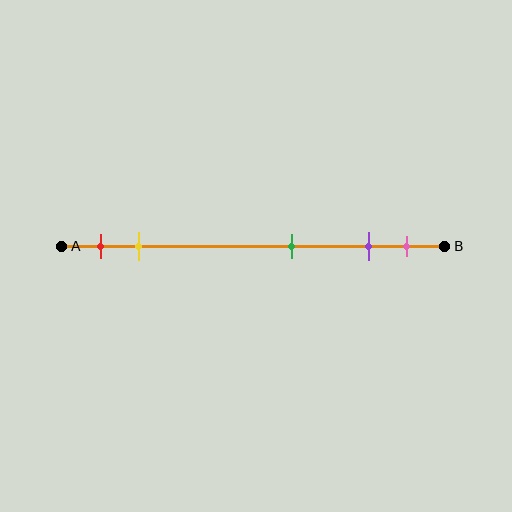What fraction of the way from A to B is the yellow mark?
The yellow mark is approximately 20% (0.2) of the way from A to B.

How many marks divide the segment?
There are 5 marks dividing the segment.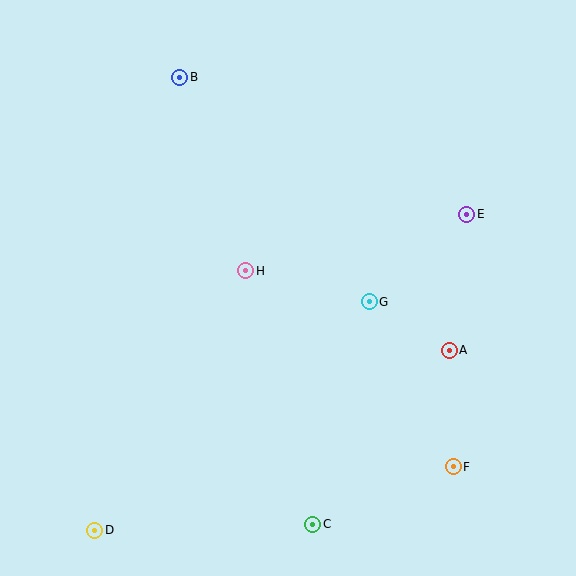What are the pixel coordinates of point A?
Point A is at (449, 350).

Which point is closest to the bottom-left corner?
Point D is closest to the bottom-left corner.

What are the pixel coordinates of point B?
Point B is at (180, 77).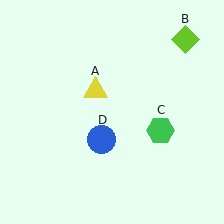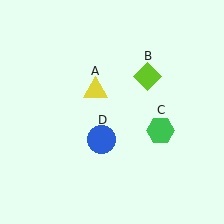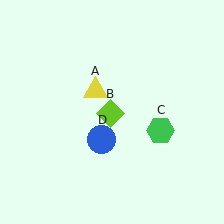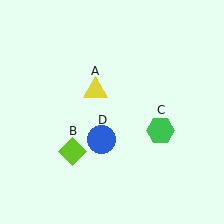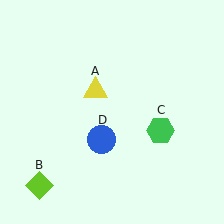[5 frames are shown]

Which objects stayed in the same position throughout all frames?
Yellow triangle (object A) and green hexagon (object C) and blue circle (object D) remained stationary.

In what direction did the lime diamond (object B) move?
The lime diamond (object B) moved down and to the left.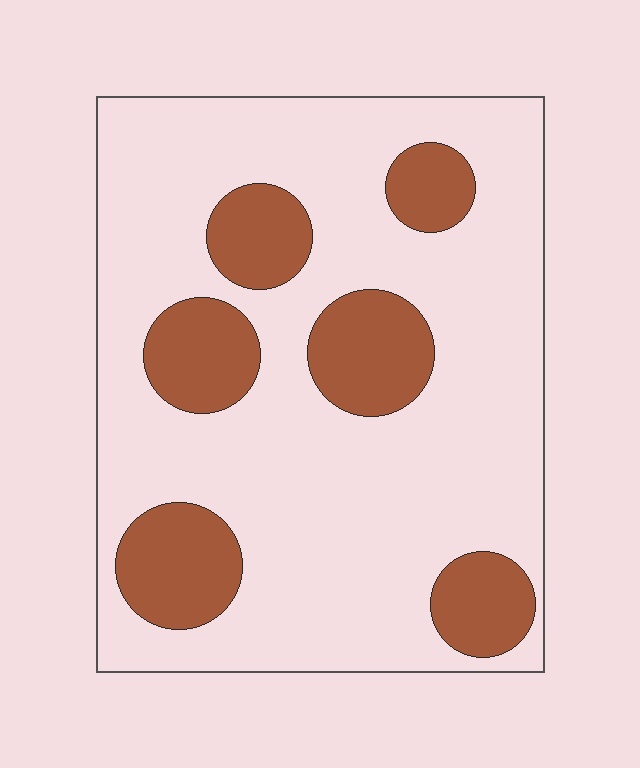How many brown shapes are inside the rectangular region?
6.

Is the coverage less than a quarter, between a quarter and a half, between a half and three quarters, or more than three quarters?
Less than a quarter.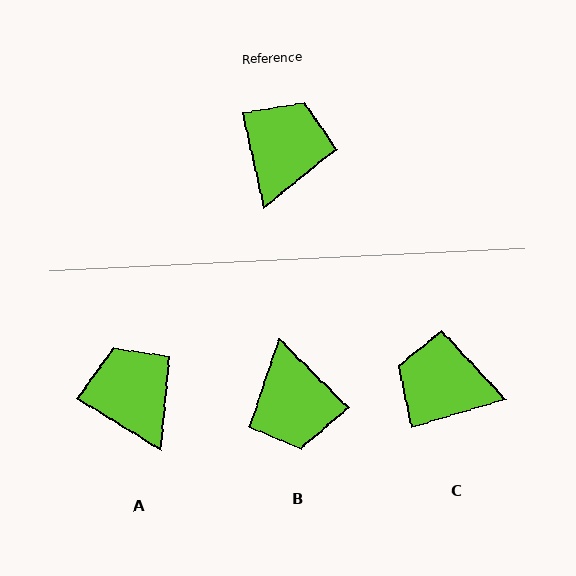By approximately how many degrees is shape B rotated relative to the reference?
Approximately 148 degrees clockwise.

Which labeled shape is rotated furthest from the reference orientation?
B, about 148 degrees away.